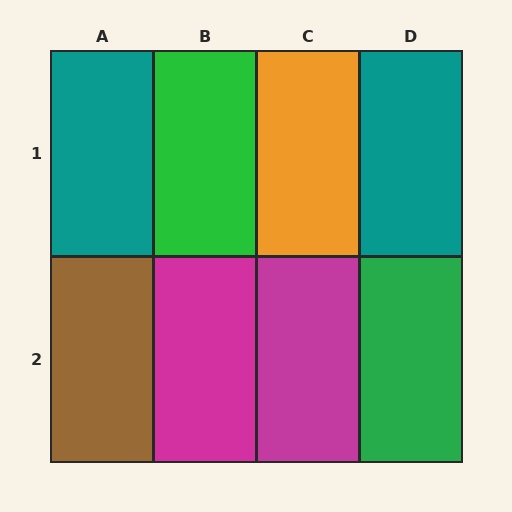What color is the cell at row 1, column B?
Green.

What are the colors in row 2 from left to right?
Brown, magenta, magenta, green.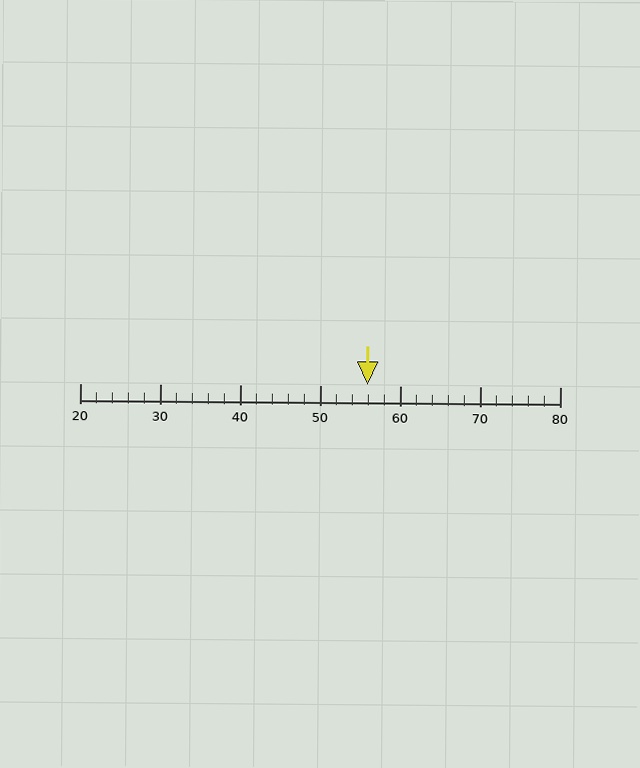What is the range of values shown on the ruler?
The ruler shows values from 20 to 80.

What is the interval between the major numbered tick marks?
The major tick marks are spaced 10 units apart.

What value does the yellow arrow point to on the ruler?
The yellow arrow points to approximately 56.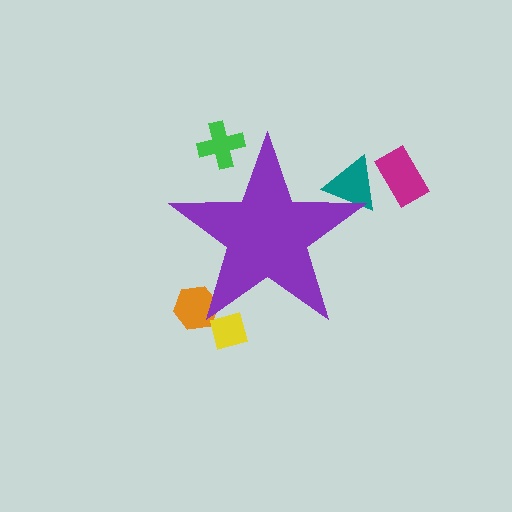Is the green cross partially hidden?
Yes, the green cross is partially hidden behind the purple star.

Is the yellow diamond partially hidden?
Yes, the yellow diamond is partially hidden behind the purple star.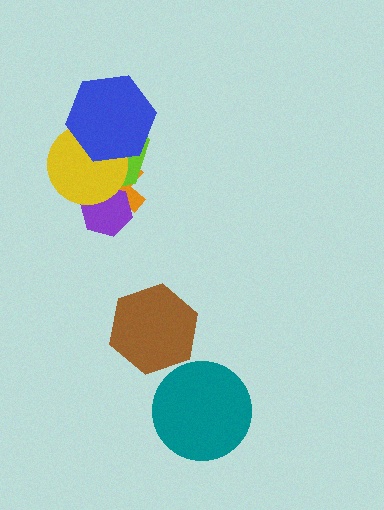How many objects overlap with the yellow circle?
4 objects overlap with the yellow circle.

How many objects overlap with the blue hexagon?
2 objects overlap with the blue hexagon.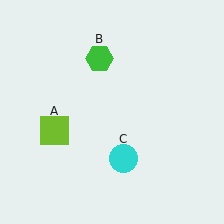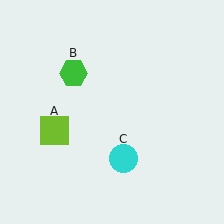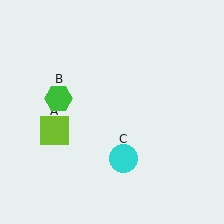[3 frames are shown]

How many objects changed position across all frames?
1 object changed position: green hexagon (object B).